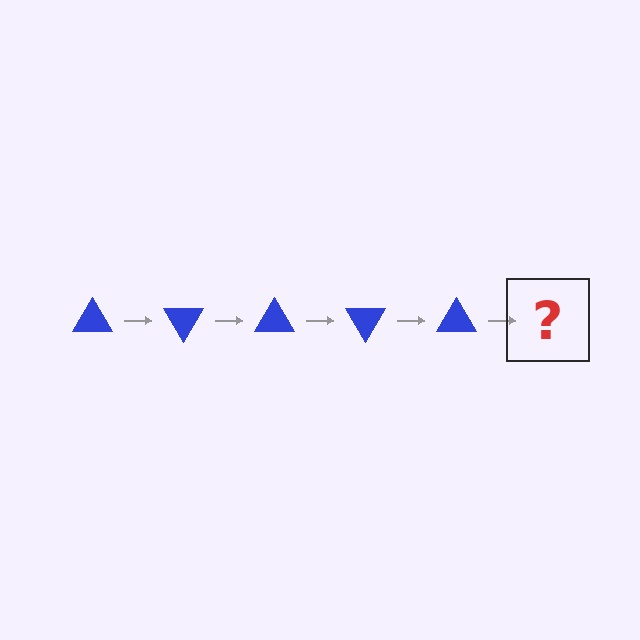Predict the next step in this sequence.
The next step is a blue triangle rotated 300 degrees.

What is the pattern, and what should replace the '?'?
The pattern is that the triangle rotates 60 degrees each step. The '?' should be a blue triangle rotated 300 degrees.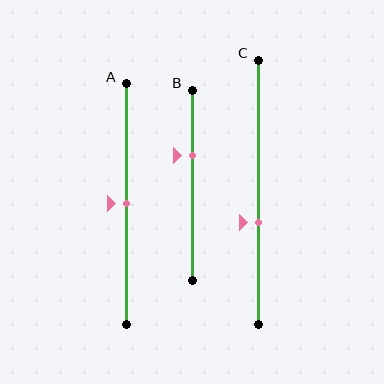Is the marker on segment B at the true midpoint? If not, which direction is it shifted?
No, the marker on segment B is shifted upward by about 16% of the segment length.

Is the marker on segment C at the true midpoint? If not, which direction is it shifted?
No, the marker on segment C is shifted downward by about 12% of the segment length.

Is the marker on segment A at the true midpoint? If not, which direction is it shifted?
Yes, the marker on segment A is at the true midpoint.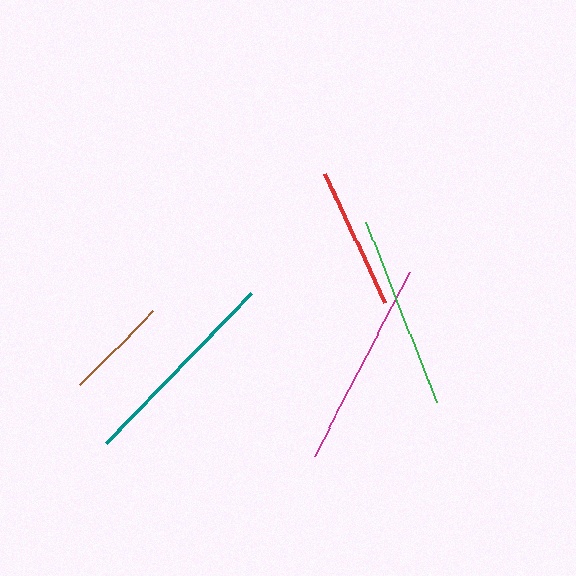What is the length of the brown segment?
The brown segment is approximately 104 pixels long.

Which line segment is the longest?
The teal line is the longest at approximately 209 pixels.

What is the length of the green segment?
The green segment is approximately 194 pixels long.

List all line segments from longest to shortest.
From longest to shortest: teal, magenta, green, red, brown.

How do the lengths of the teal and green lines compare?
The teal and green lines are approximately the same length.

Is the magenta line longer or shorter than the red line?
The magenta line is longer than the red line.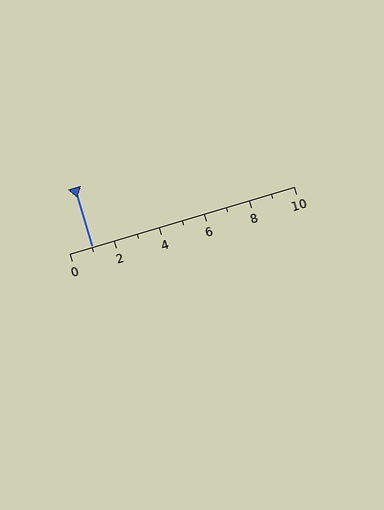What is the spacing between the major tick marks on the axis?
The major ticks are spaced 2 apart.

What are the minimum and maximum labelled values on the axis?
The axis runs from 0 to 10.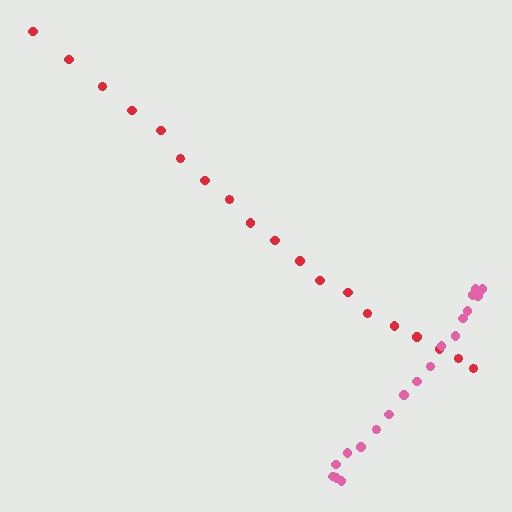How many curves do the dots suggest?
There are 2 distinct paths.